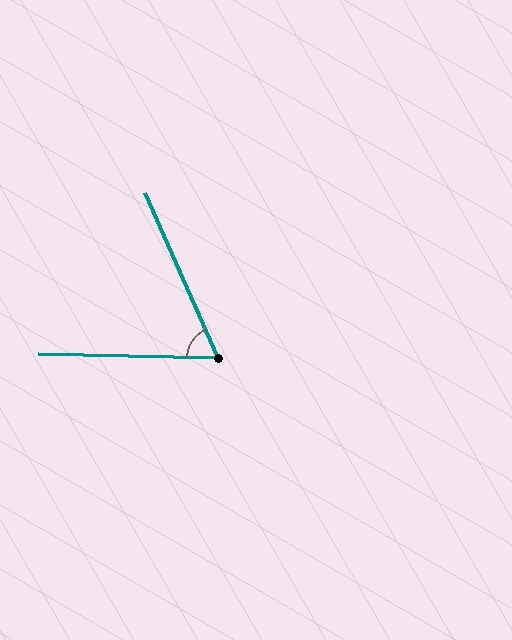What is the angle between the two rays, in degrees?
Approximately 65 degrees.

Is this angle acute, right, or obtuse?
It is acute.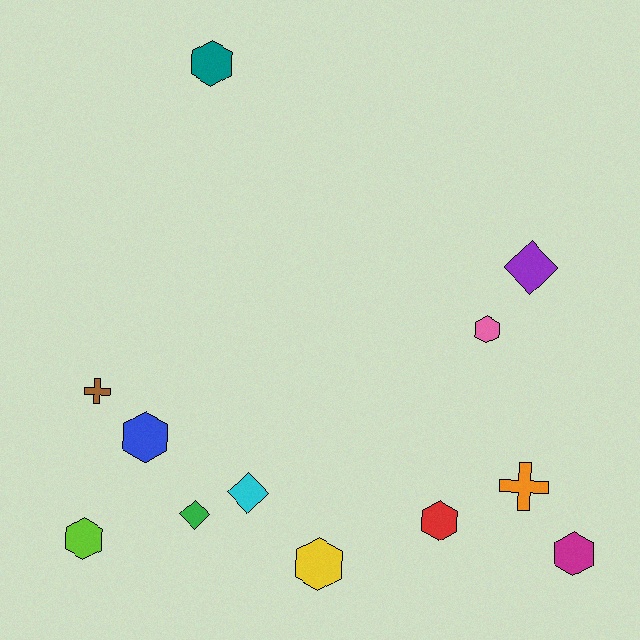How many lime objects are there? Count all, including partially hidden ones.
There is 1 lime object.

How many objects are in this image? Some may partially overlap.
There are 12 objects.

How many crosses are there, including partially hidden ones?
There are 2 crosses.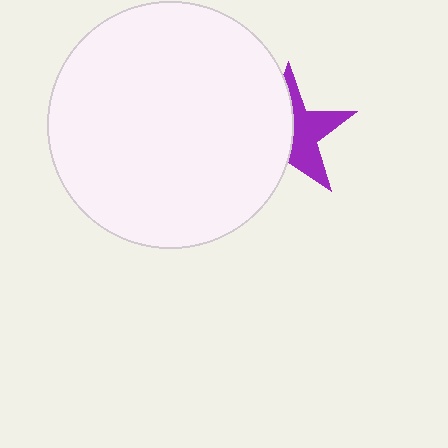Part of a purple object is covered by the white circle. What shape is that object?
It is a star.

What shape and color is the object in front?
The object in front is a white circle.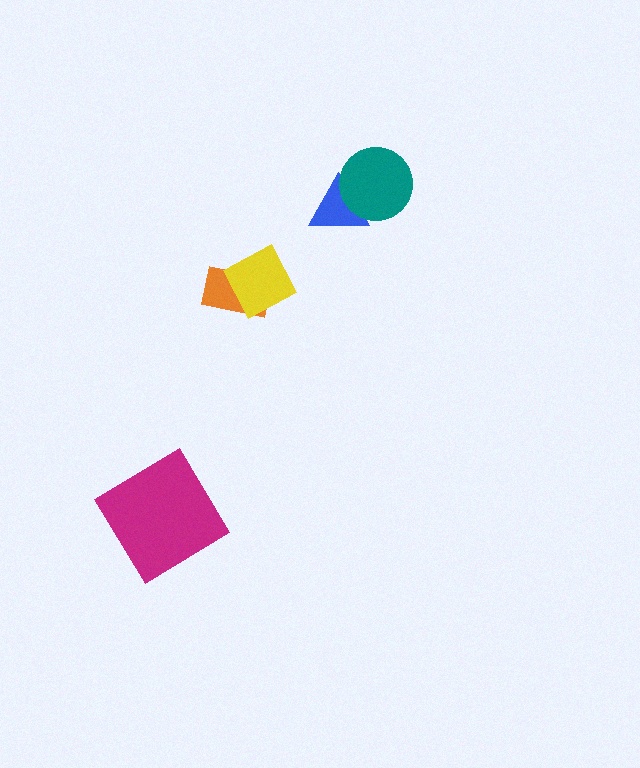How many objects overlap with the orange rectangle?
1 object overlaps with the orange rectangle.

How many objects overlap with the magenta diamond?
0 objects overlap with the magenta diamond.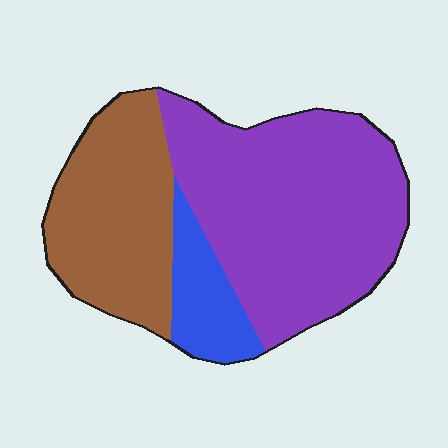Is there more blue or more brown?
Brown.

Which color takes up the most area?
Purple, at roughly 55%.